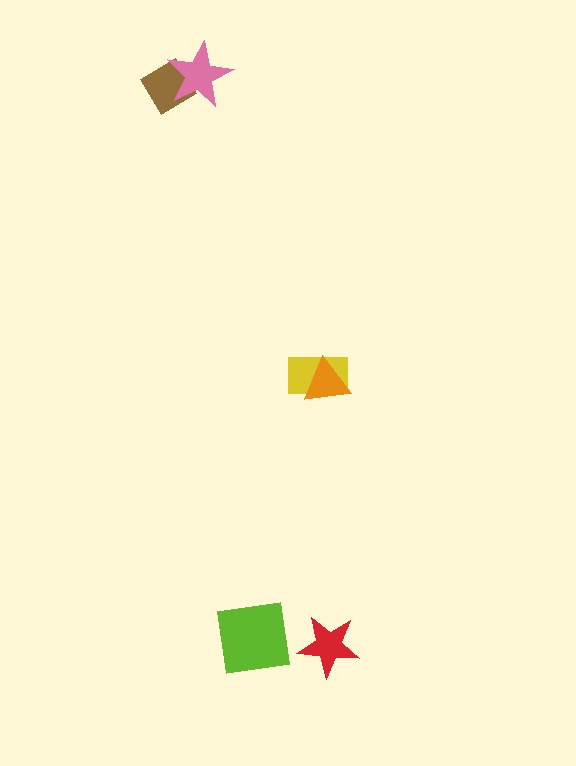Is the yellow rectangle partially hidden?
Yes, it is partially covered by another shape.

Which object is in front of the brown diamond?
The pink star is in front of the brown diamond.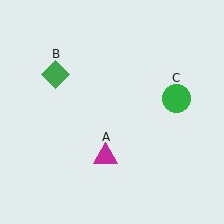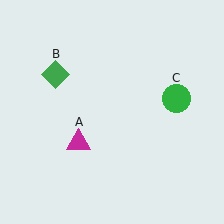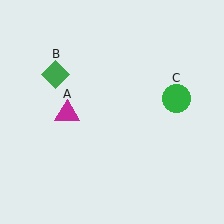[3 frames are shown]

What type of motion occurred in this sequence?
The magenta triangle (object A) rotated clockwise around the center of the scene.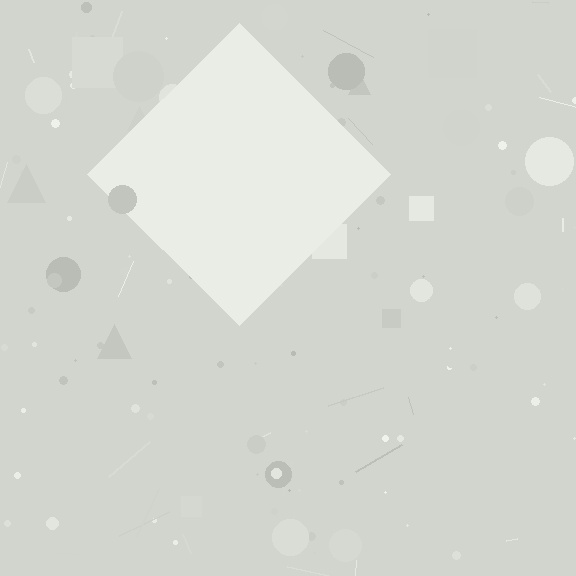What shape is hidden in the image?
A diamond is hidden in the image.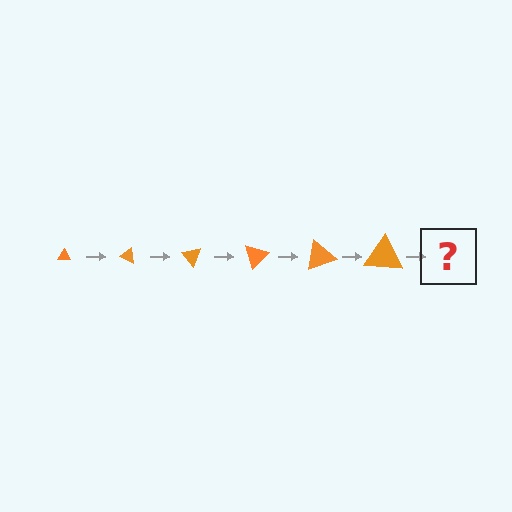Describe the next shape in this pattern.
It should be a triangle, larger than the previous one and rotated 150 degrees from the start.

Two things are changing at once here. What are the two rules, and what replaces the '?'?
The two rules are that the triangle grows larger each step and it rotates 25 degrees each step. The '?' should be a triangle, larger than the previous one and rotated 150 degrees from the start.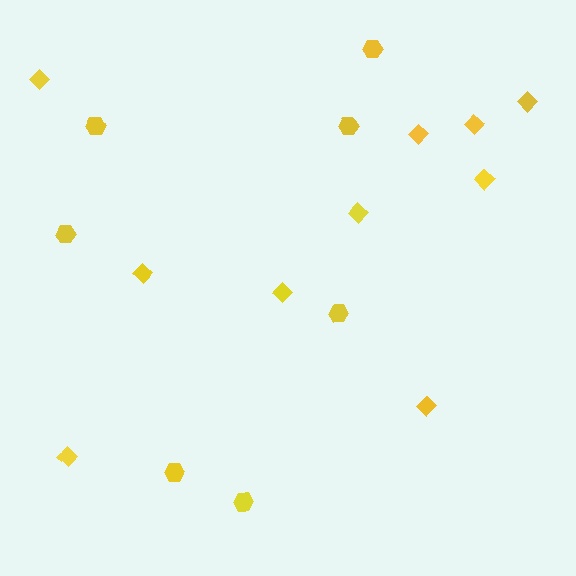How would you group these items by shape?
There are 2 groups: one group of diamonds (10) and one group of hexagons (7).